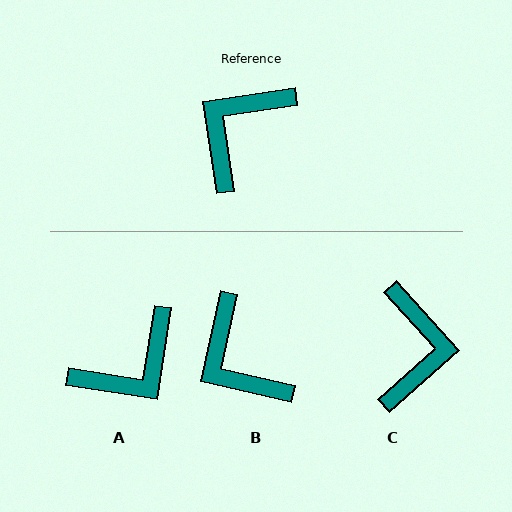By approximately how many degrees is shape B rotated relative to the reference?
Approximately 69 degrees counter-clockwise.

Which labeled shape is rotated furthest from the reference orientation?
A, about 163 degrees away.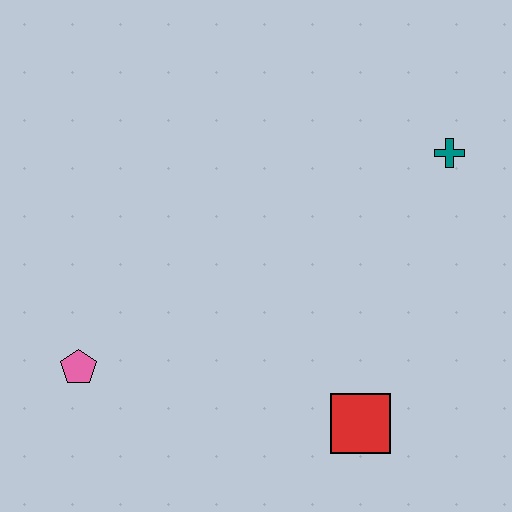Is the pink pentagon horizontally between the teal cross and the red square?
No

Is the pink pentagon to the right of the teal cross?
No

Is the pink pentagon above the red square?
Yes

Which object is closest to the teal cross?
The red square is closest to the teal cross.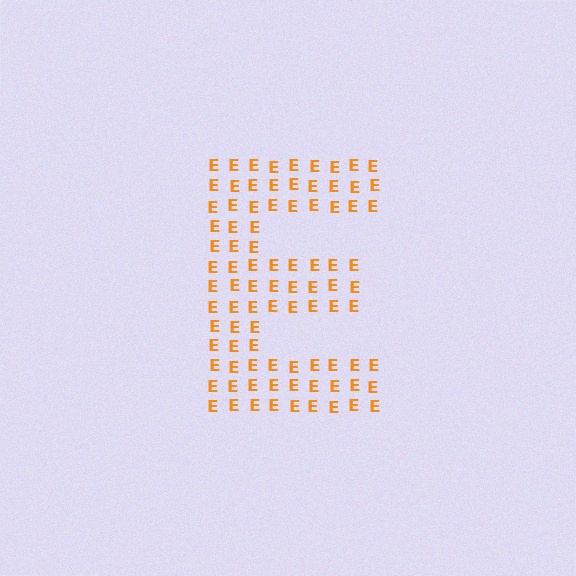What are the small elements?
The small elements are letter E's.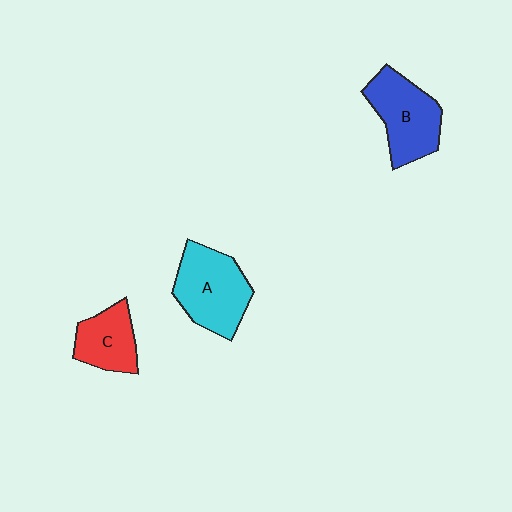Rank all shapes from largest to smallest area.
From largest to smallest: A (cyan), B (blue), C (red).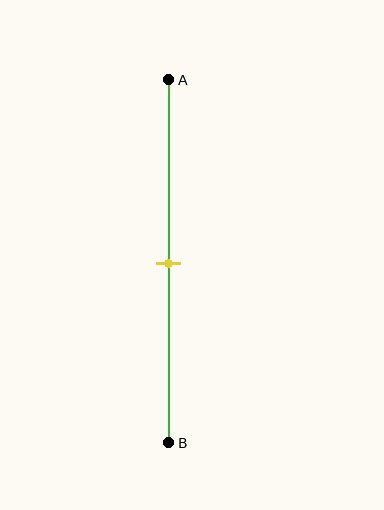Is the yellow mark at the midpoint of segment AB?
Yes, the mark is approximately at the midpoint.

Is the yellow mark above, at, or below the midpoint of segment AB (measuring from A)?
The yellow mark is approximately at the midpoint of segment AB.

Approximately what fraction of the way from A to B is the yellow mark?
The yellow mark is approximately 50% of the way from A to B.